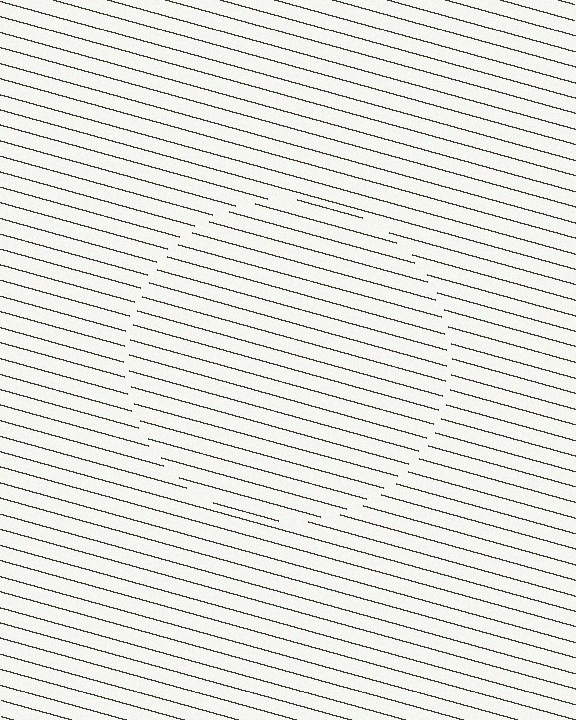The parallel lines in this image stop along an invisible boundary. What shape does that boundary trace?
An illusory circle. The interior of the shape contains the same grating, shifted by half a period — the contour is defined by the phase discontinuity where line-ends from the inner and outer gratings abut.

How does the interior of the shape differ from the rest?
The interior of the shape contains the same grating, shifted by half a period — the contour is defined by the phase discontinuity where line-ends from the inner and outer gratings abut.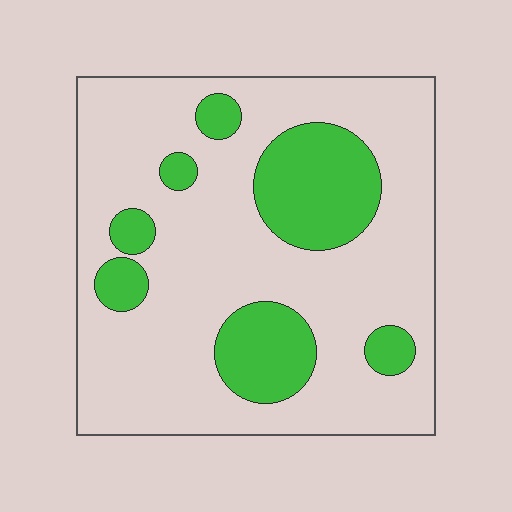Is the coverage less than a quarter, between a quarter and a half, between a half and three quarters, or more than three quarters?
Less than a quarter.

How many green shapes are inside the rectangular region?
7.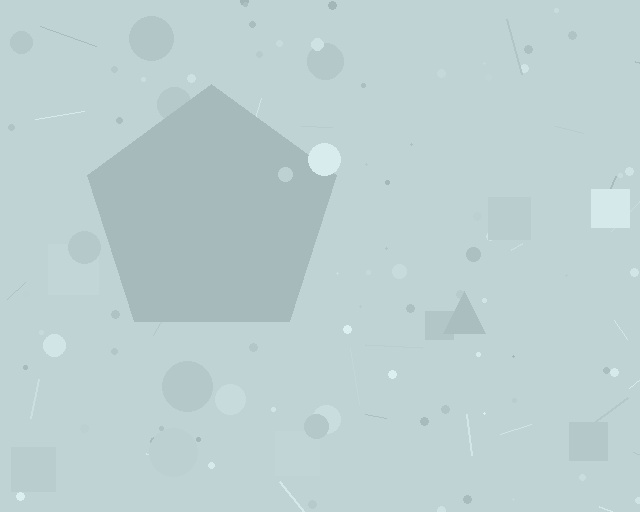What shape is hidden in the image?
A pentagon is hidden in the image.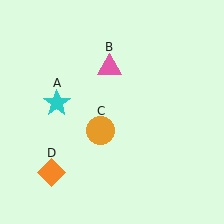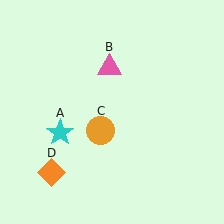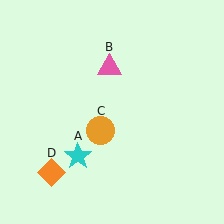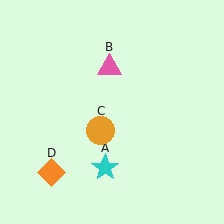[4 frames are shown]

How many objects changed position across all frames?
1 object changed position: cyan star (object A).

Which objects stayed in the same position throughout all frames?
Pink triangle (object B) and orange circle (object C) and orange diamond (object D) remained stationary.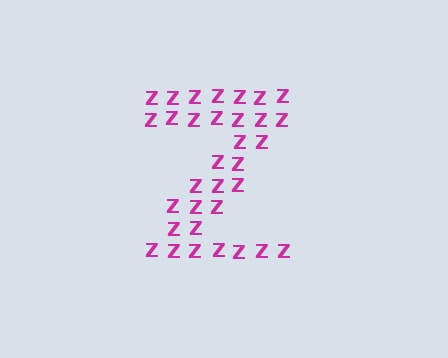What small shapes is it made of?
It is made of small letter Z's.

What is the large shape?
The large shape is the letter Z.